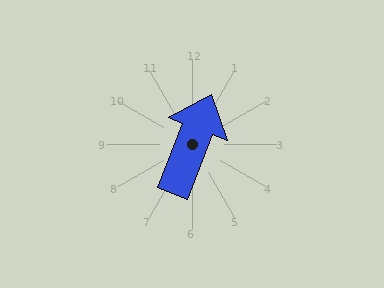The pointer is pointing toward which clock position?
Roughly 1 o'clock.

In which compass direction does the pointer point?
North.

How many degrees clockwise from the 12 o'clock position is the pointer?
Approximately 22 degrees.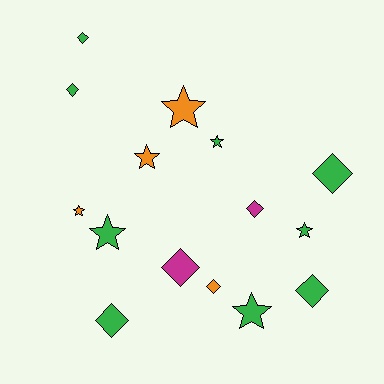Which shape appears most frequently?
Diamond, with 8 objects.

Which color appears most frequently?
Green, with 9 objects.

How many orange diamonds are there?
There is 1 orange diamond.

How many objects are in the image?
There are 15 objects.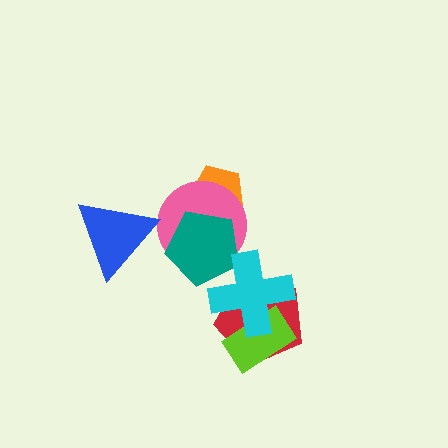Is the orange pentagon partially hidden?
Yes, it is partially covered by another shape.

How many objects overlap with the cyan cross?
3 objects overlap with the cyan cross.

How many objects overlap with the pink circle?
2 objects overlap with the pink circle.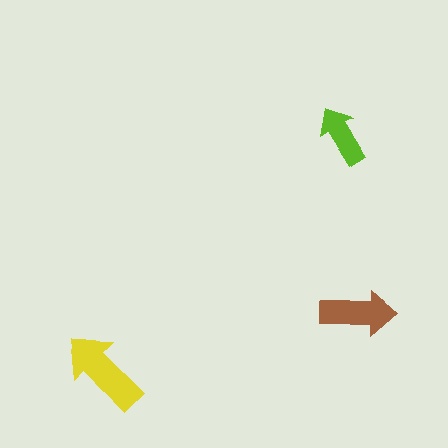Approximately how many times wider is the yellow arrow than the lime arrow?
About 1.5 times wider.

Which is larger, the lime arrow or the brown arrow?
The brown one.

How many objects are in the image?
There are 3 objects in the image.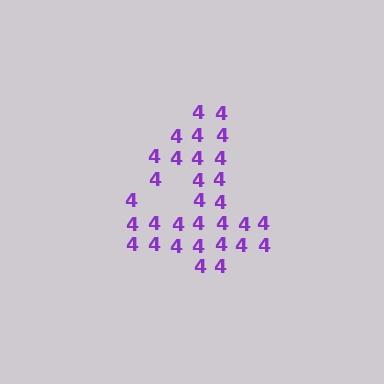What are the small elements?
The small elements are digit 4's.